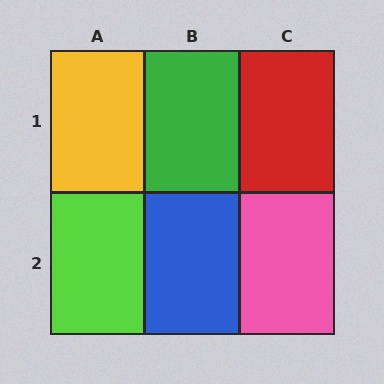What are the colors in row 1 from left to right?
Yellow, green, red.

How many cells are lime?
1 cell is lime.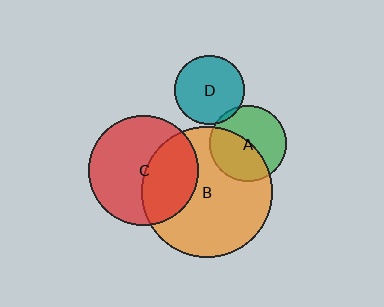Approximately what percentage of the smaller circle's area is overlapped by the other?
Approximately 5%.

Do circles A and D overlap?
Yes.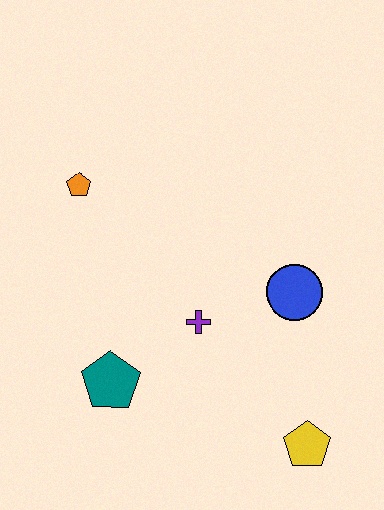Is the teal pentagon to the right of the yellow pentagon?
No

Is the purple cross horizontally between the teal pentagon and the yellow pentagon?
Yes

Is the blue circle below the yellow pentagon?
No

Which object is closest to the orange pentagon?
The purple cross is closest to the orange pentagon.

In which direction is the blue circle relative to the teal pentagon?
The blue circle is to the right of the teal pentagon.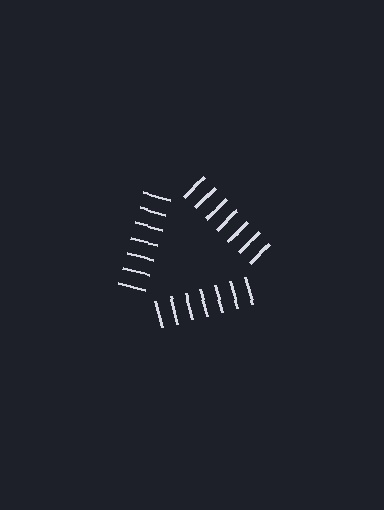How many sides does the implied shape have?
3 sides — the line-ends trace a triangle.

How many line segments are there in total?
21 — 7 along each of the 3 edges.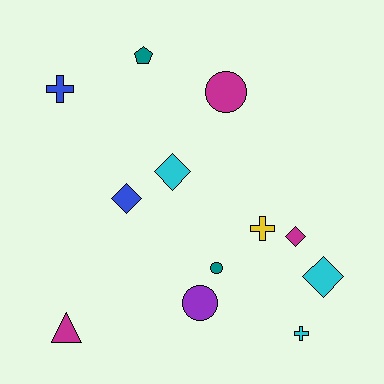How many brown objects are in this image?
There are no brown objects.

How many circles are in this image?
There are 3 circles.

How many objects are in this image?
There are 12 objects.